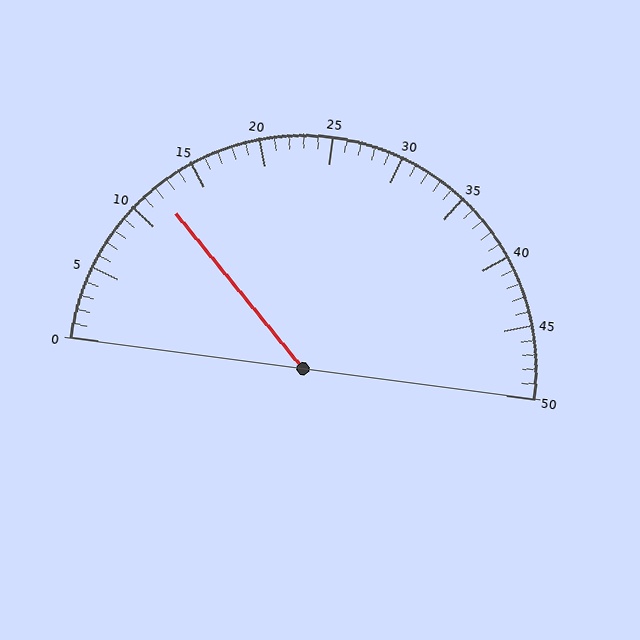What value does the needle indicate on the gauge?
The needle indicates approximately 12.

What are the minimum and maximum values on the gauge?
The gauge ranges from 0 to 50.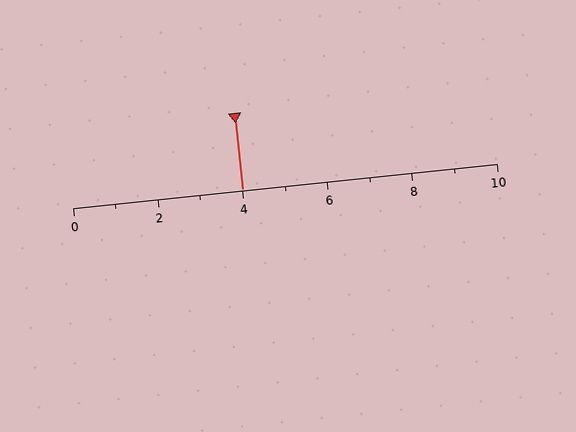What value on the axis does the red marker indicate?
The marker indicates approximately 4.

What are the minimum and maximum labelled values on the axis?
The axis runs from 0 to 10.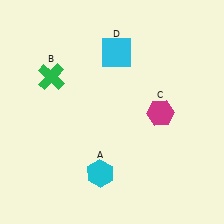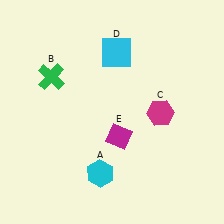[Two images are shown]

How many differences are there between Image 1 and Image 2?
There is 1 difference between the two images.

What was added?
A magenta diamond (E) was added in Image 2.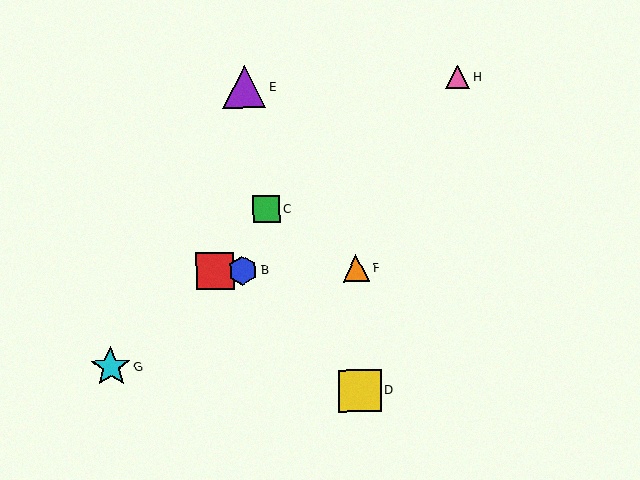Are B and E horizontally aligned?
No, B is at y≈270 and E is at y≈87.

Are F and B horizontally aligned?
Yes, both are at y≈268.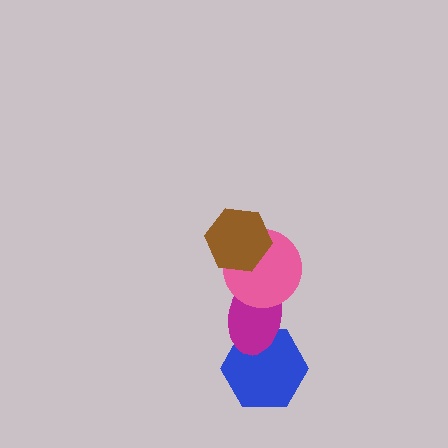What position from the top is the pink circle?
The pink circle is 2nd from the top.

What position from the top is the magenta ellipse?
The magenta ellipse is 3rd from the top.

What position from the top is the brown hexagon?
The brown hexagon is 1st from the top.